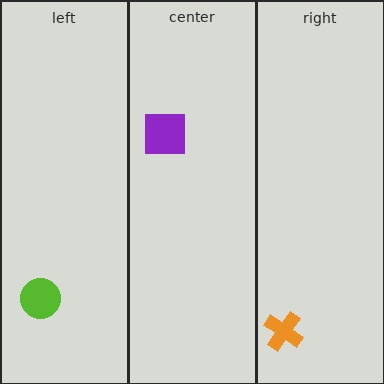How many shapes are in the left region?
1.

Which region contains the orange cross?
The right region.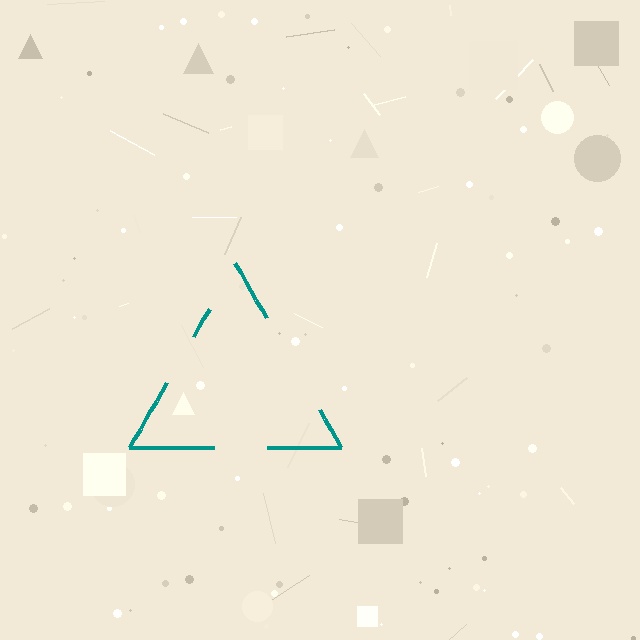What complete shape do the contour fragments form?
The contour fragments form a triangle.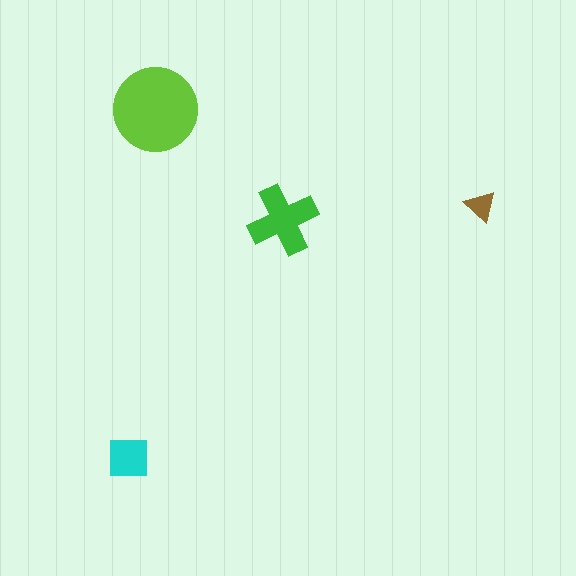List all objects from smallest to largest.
The brown triangle, the cyan square, the green cross, the lime circle.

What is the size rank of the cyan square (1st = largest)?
3rd.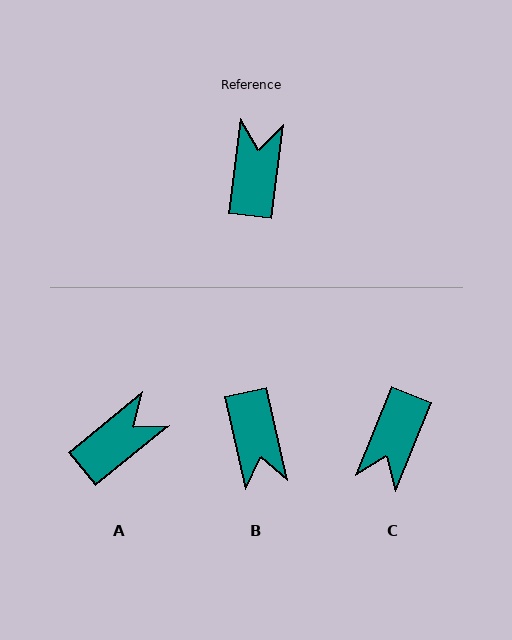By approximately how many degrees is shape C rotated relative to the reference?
Approximately 165 degrees counter-clockwise.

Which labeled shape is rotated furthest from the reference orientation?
C, about 165 degrees away.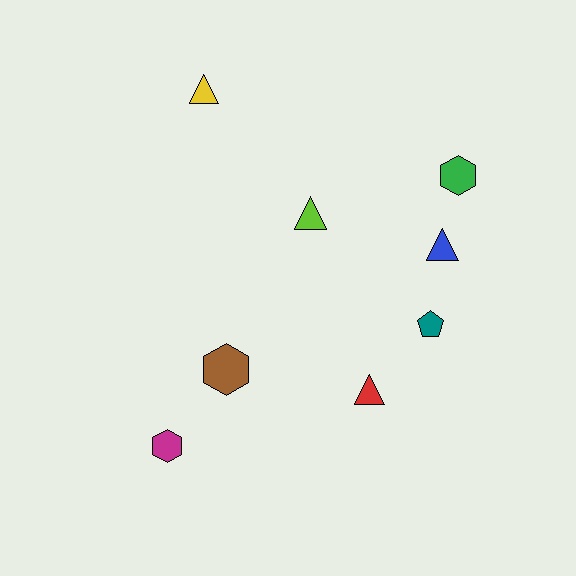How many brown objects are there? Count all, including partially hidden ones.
There is 1 brown object.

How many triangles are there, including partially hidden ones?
There are 4 triangles.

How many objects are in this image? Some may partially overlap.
There are 8 objects.